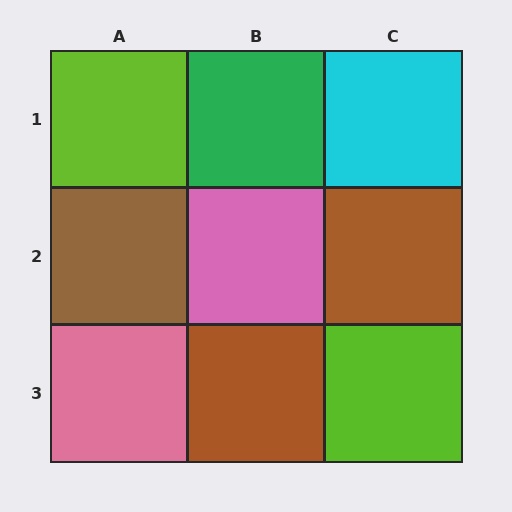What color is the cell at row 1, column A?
Lime.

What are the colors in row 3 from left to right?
Pink, brown, lime.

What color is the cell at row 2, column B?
Pink.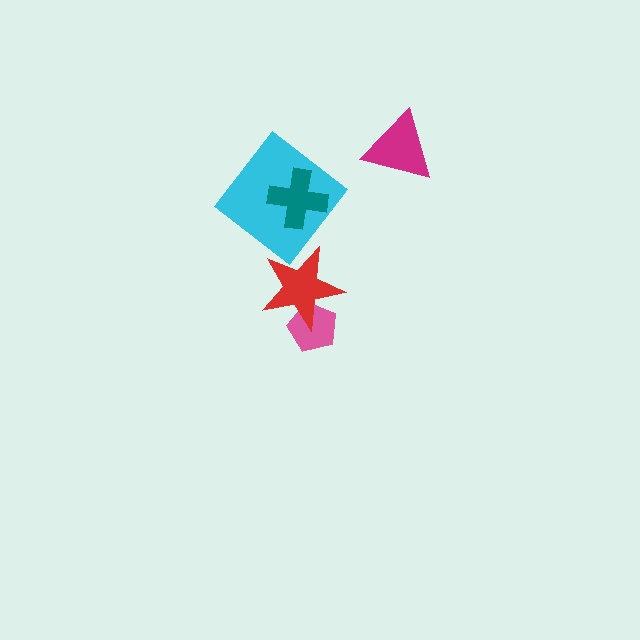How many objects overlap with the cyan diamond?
1 object overlaps with the cyan diamond.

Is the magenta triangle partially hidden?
No, no other shape covers it.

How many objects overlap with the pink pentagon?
1 object overlaps with the pink pentagon.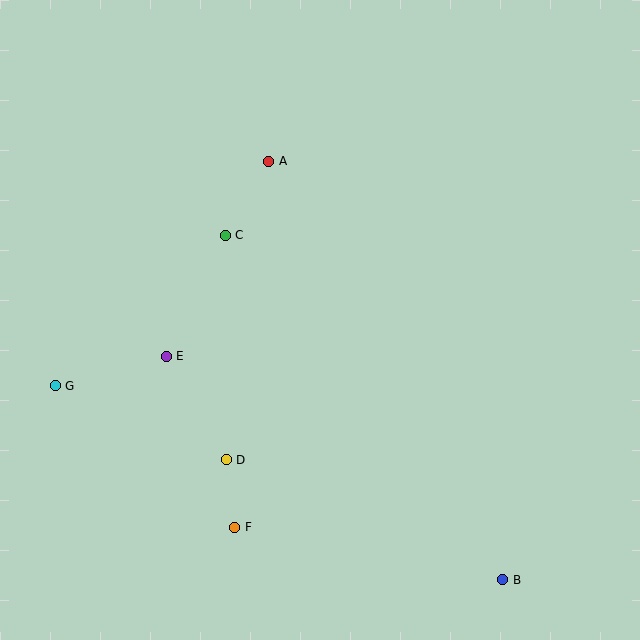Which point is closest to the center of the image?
Point C at (225, 235) is closest to the center.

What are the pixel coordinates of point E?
Point E is at (166, 356).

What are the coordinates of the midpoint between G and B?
The midpoint between G and B is at (279, 483).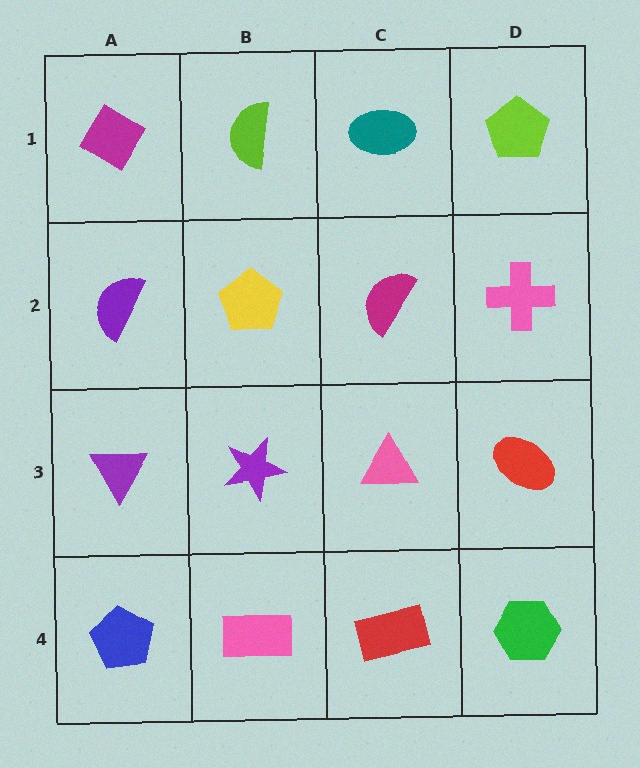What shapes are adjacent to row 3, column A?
A purple semicircle (row 2, column A), a blue pentagon (row 4, column A), a purple star (row 3, column B).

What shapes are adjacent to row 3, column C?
A magenta semicircle (row 2, column C), a red rectangle (row 4, column C), a purple star (row 3, column B), a red ellipse (row 3, column D).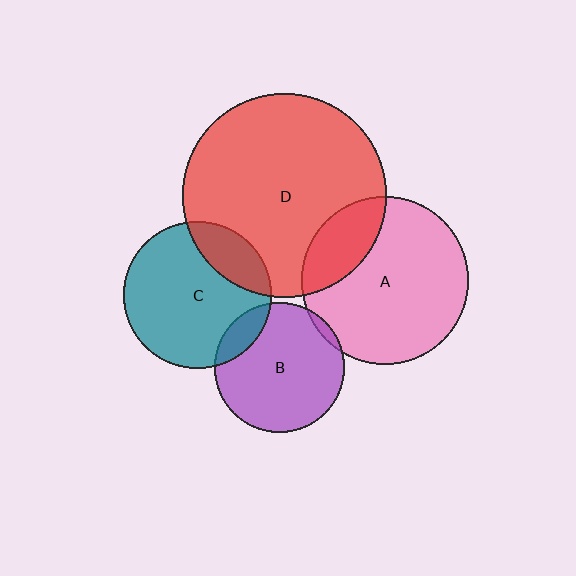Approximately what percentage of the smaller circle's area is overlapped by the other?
Approximately 5%.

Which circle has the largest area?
Circle D (red).